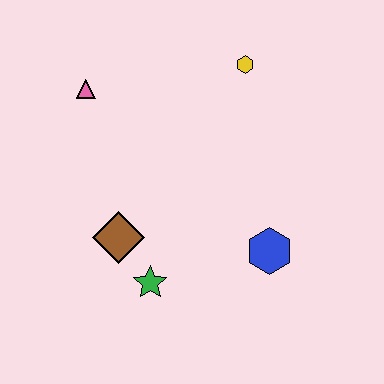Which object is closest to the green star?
The brown diamond is closest to the green star.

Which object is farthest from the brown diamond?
The yellow hexagon is farthest from the brown diamond.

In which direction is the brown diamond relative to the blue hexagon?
The brown diamond is to the left of the blue hexagon.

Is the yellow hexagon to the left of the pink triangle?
No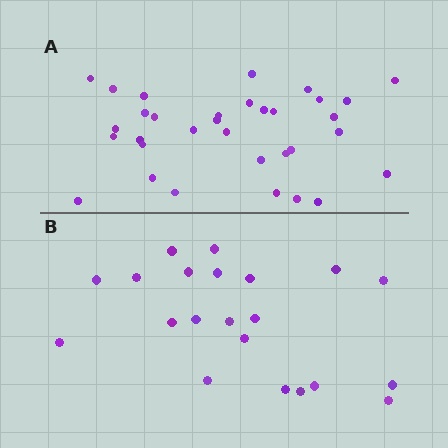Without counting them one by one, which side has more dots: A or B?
Region A (the top region) has more dots.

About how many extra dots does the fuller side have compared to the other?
Region A has roughly 12 or so more dots than region B.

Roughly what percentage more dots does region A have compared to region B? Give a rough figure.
About 55% more.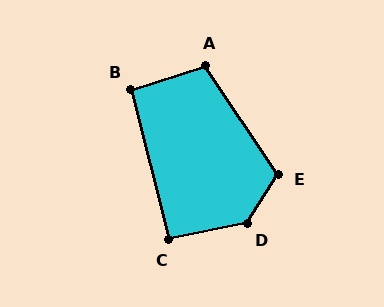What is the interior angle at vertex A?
Approximately 106 degrees (obtuse).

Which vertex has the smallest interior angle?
C, at approximately 93 degrees.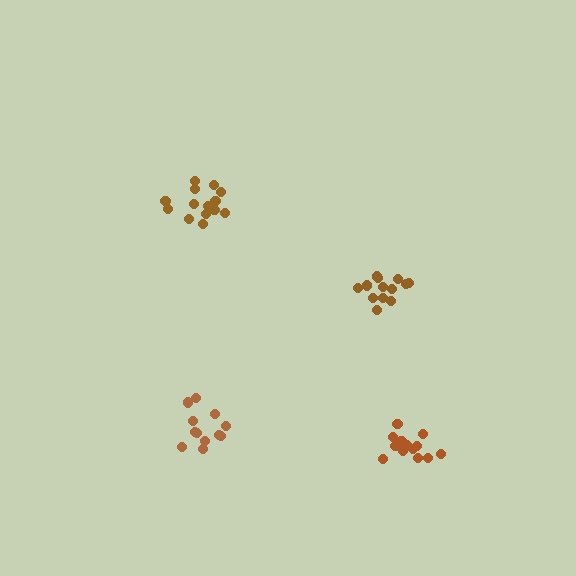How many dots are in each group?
Group 1: 14 dots, Group 2: 13 dots, Group 3: 12 dots, Group 4: 13 dots (52 total).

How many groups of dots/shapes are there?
There are 4 groups.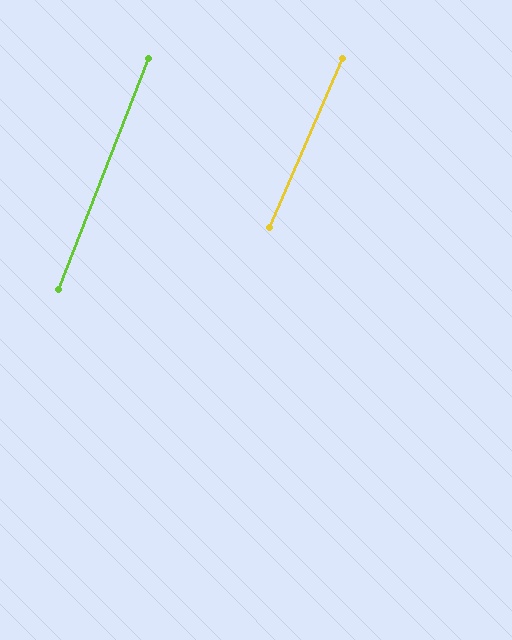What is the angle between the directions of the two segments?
Approximately 2 degrees.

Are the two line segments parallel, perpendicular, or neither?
Parallel — their directions differ by only 1.8°.